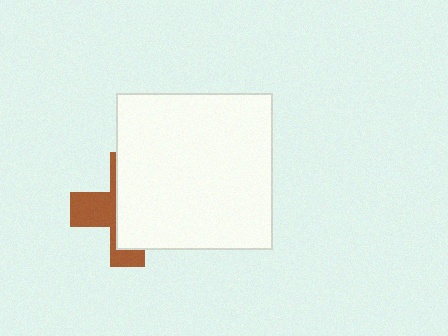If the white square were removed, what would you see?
You would see the complete brown cross.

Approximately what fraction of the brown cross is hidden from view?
Roughly 62% of the brown cross is hidden behind the white square.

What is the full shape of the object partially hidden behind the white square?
The partially hidden object is a brown cross.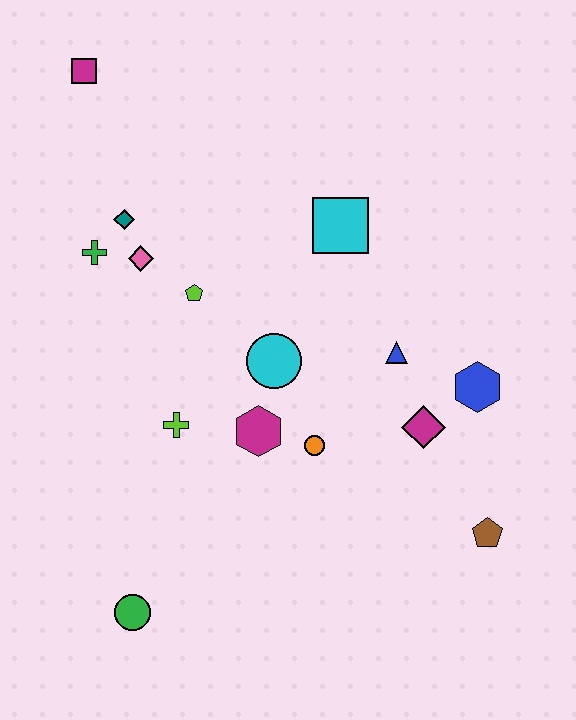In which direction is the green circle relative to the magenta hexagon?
The green circle is below the magenta hexagon.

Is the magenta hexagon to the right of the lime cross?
Yes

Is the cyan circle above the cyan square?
No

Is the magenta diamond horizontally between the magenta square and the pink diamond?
No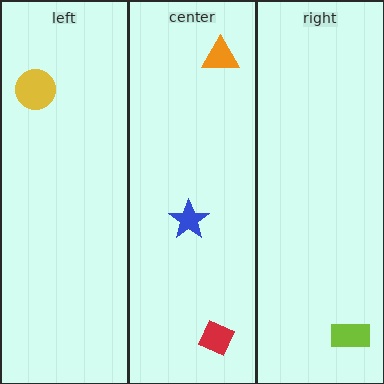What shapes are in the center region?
The blue star, the orange triangle, the red square.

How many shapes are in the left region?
1.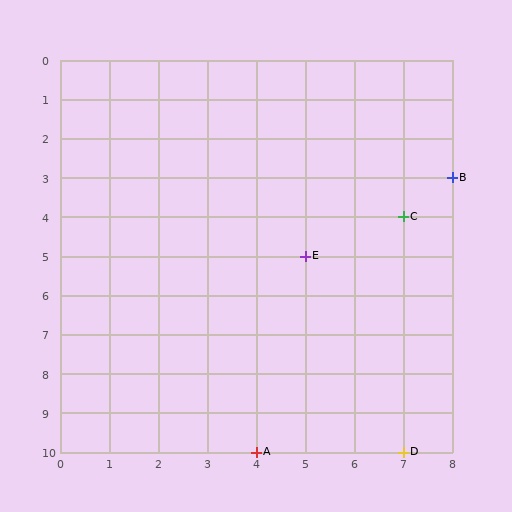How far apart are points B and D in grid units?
Points B and D are 1 column and 7 rows apart (about 7.1 grid units diagonally).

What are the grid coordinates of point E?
Point E is at grid coordinates (5, 5).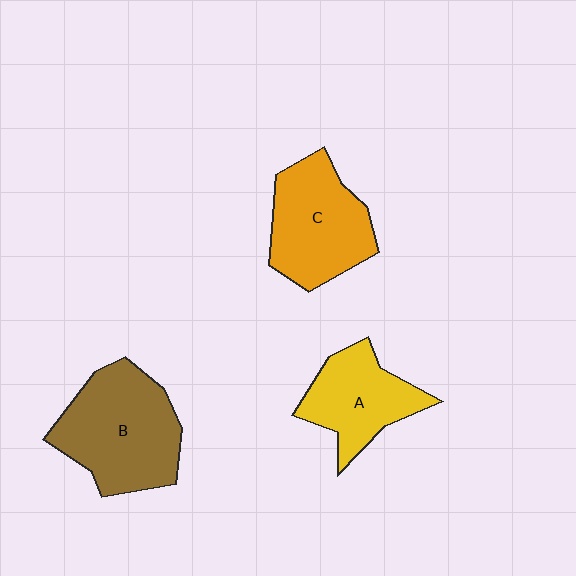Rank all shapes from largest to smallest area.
From largest to smallest: B (brown), C (orange), A (yellow).